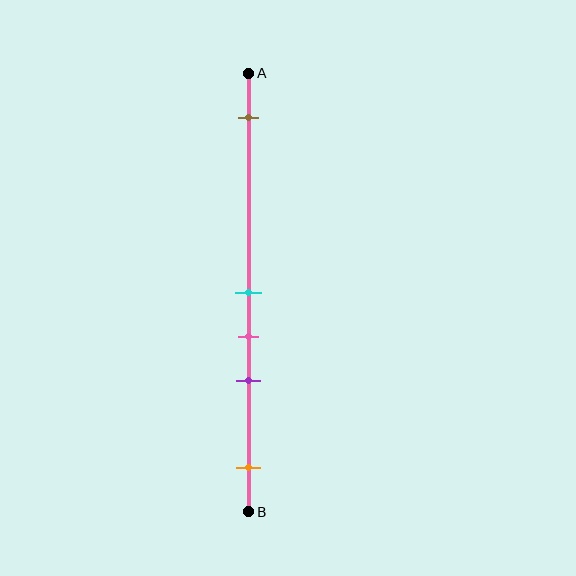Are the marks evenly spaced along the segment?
No, the marks are not evenly spaced.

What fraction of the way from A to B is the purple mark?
The purple mark is approximately 70% (0.7) of the way from A to B.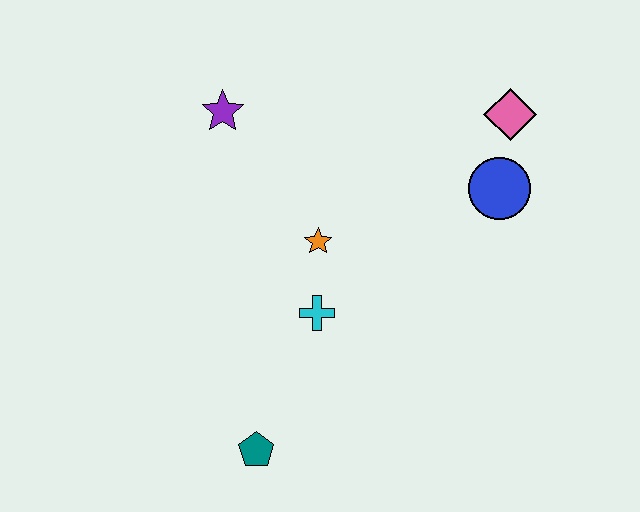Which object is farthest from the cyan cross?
The pink diamond is farthest from the cyan cross.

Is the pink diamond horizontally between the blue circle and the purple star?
No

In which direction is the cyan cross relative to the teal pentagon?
The cyan cross is above the teal pentagon.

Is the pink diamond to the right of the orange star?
Yes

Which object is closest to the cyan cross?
The orange star is closest to the cyan cross.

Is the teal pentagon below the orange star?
Yes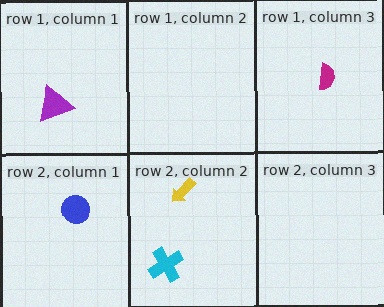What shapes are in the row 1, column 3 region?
The magenta semicircle.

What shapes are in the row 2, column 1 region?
The blue circle.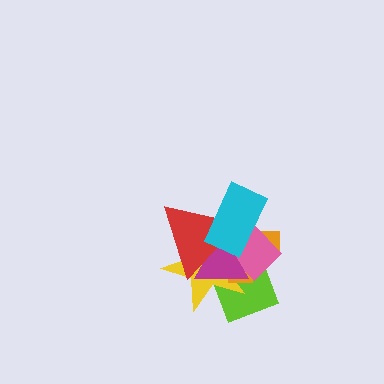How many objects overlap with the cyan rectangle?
6 objects overlap with the cyan rectangle.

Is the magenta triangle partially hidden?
Yes, it is partially covered by another shape.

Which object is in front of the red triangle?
The cyan rectangle is in front of the red triangle.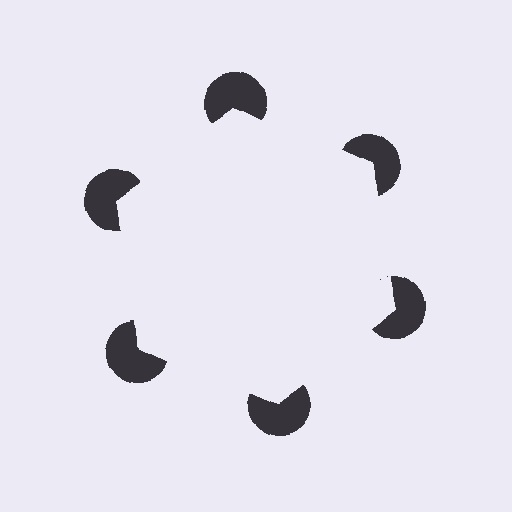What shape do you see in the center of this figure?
An illusory hexagon — its edges are inferred from the aligned wedge cuts in the pac-man discs, not physically drawn.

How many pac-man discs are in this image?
There are 6 — one at each vertex of the illusory hexagon.